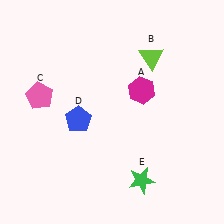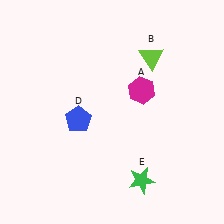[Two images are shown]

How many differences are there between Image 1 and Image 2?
There is 1 difference between the two images.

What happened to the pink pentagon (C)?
The pink pentagon (C) was removed in Image 2. It was in the top-left area of Image 1.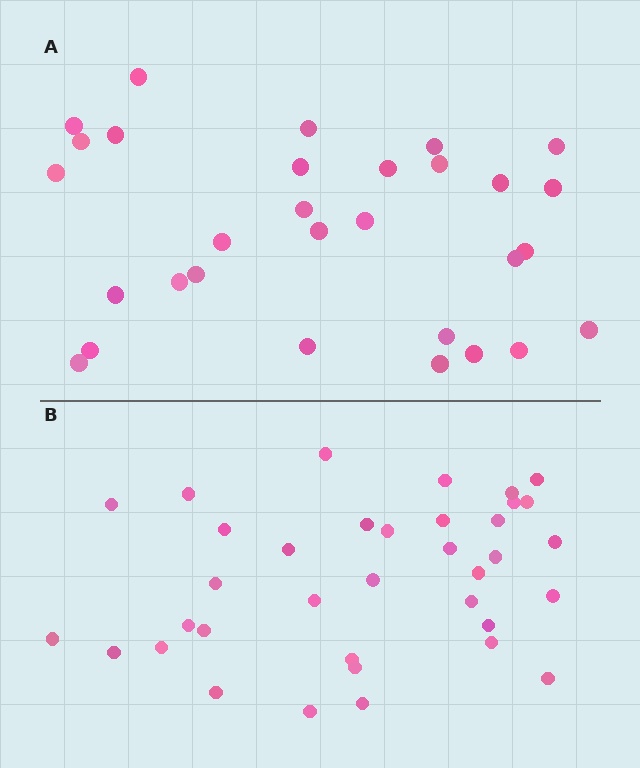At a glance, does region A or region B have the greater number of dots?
Region B (the bottom region) has more dots.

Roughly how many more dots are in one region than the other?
Region B has about 6 more dots than region A.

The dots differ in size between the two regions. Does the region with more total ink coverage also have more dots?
No. Region A has more total ink coverage because its dots are larger, but region B actually contains more individual dots. Total area can be misleading — the number of items is what matters here.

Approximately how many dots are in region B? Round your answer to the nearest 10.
About 40 dots. (The exact count is 36, which rounds to 40.)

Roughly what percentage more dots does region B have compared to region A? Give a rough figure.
About 20% more.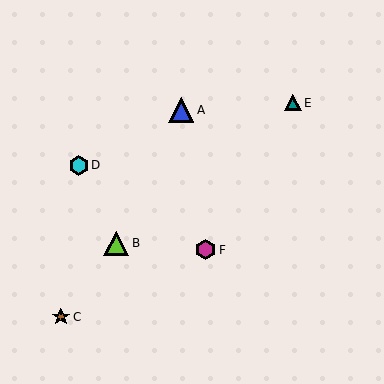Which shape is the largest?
The blue triangle (labeled A) is the largest.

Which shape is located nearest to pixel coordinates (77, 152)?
The cyan hexagon (labeled D) at (79, 165) is nearest to that location.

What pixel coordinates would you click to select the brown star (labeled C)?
Click at (61, 317) to select the brown star C.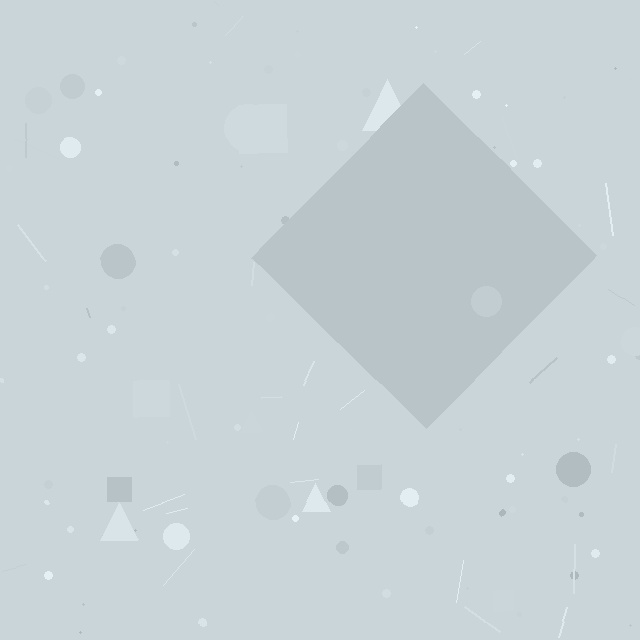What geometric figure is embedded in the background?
A diamond is embedded in the background.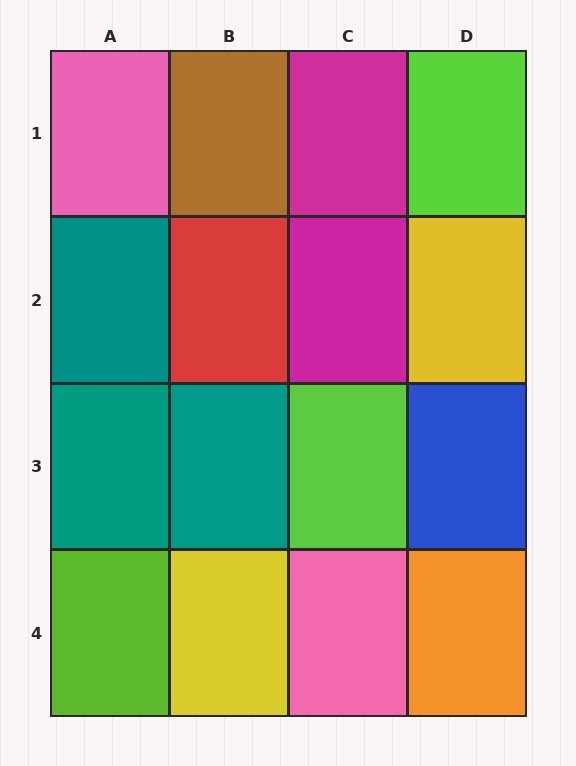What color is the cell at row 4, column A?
Lime.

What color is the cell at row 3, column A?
Teal.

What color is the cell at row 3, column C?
Lime.